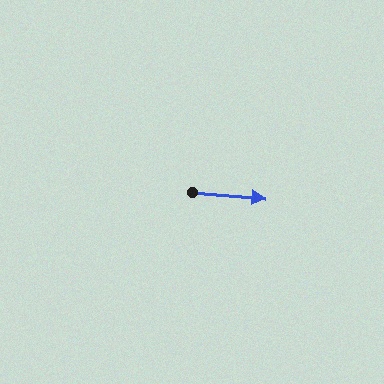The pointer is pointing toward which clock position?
Roughly 3 o'clock.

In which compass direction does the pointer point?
East.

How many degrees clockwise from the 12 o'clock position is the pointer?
Approximately 95 degrees.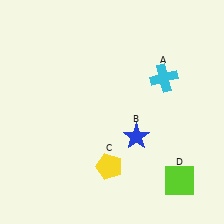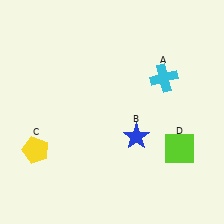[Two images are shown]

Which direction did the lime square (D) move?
The lime square (D) moved up.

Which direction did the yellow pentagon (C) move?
The yellow pentagon (C) moved left.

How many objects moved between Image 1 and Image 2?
2 objects moved between the two images.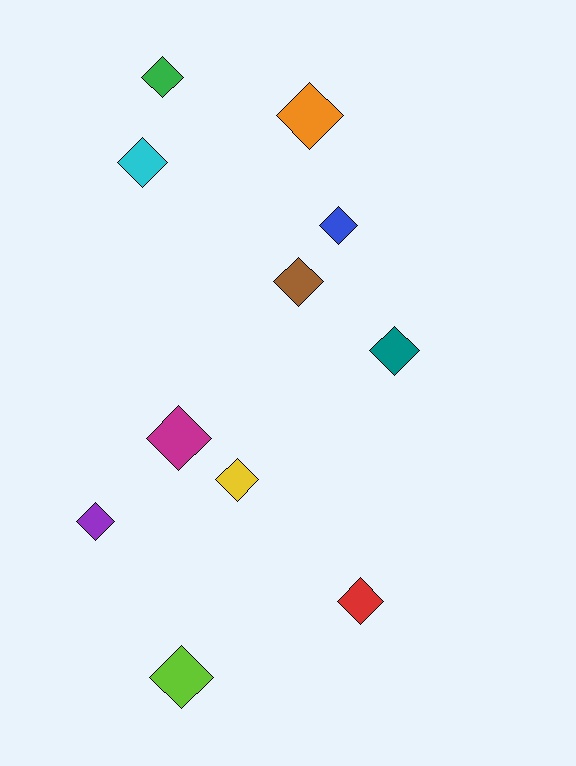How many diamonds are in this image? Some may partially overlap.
There are 11 diamonds.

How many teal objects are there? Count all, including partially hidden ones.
There is 1 teal object.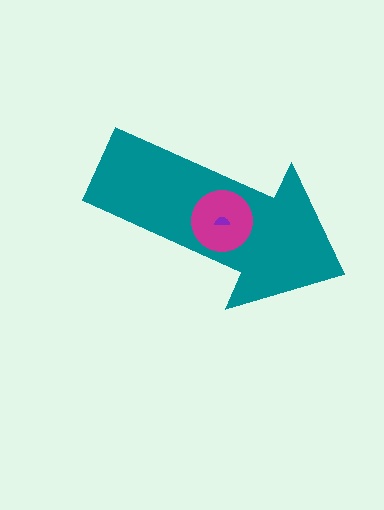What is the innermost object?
The purple semicircle.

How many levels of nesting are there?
3.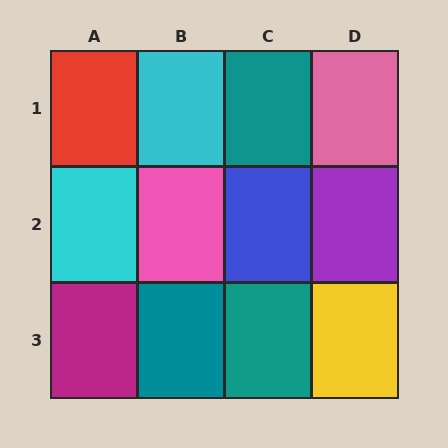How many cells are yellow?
1 cell is yellow.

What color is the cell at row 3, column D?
Yellow.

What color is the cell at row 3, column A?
Magenta.